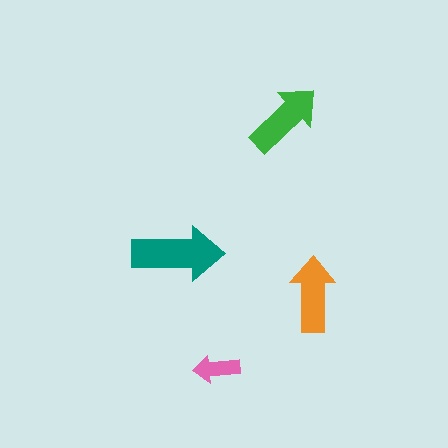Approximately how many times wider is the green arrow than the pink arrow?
About 1.5 times wider.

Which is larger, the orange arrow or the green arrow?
The green one.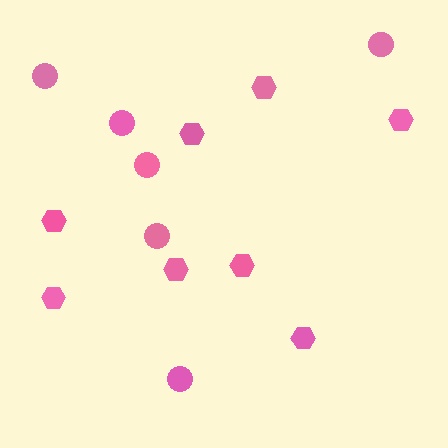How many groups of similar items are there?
There are 2 groups: one group of circles (6) and one group of hexagons (8).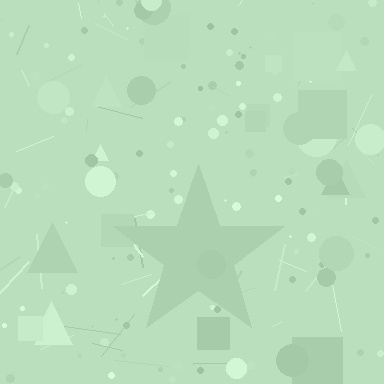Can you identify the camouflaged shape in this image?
The camouflaged shape is a star.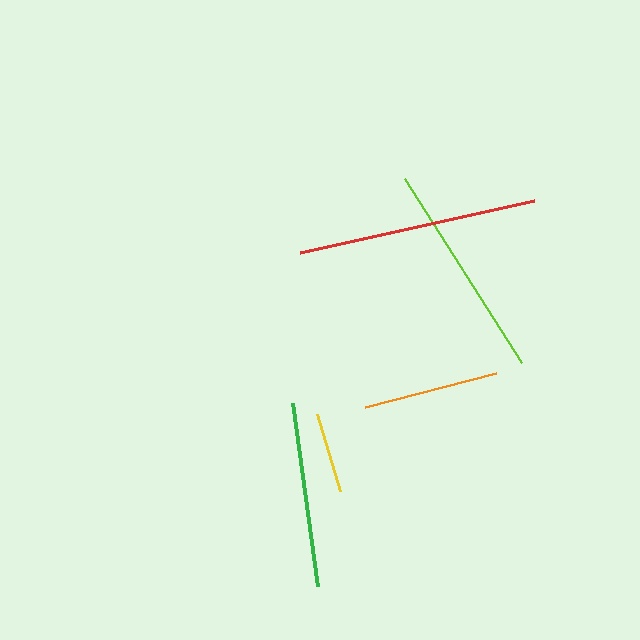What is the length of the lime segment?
The lime segment is approximately 219 pixels long.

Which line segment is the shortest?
The yellow line is the shortest at approximately 81 pixels.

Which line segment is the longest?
The red line is the longest at approximately 239 pixels.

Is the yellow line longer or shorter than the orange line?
The orange line is longer than the yellow line.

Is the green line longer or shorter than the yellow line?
The green line is longer than the yellow line.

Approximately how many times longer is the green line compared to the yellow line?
The green line is approximately 2.3 times the length of the yellow line.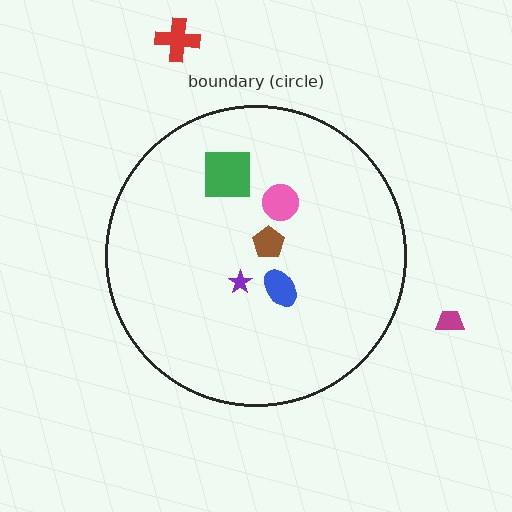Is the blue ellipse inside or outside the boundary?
Inside.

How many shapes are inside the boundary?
5 inside, 2 outside.